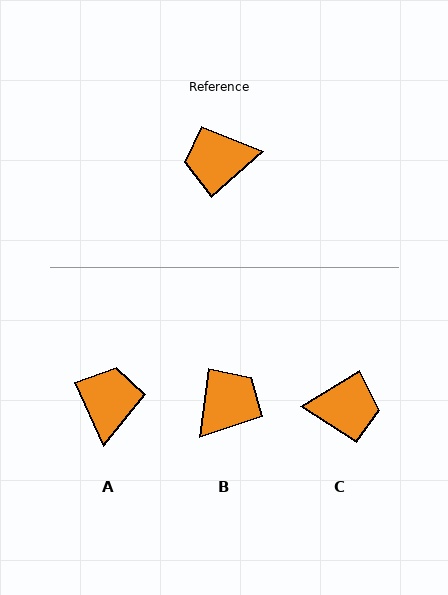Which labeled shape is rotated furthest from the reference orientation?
C, about 169 degrees away.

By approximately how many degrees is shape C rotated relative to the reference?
Approximately 169 degrees counter-clockwise.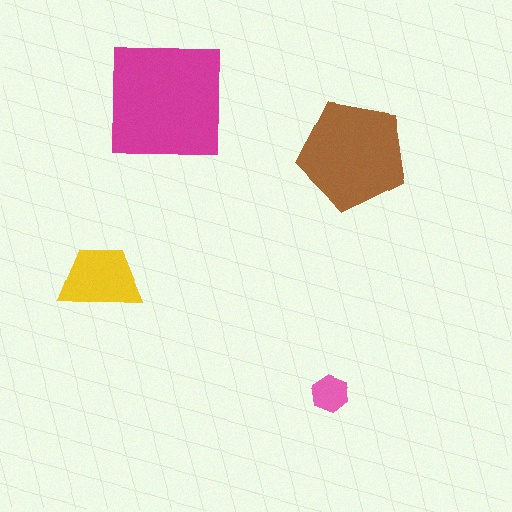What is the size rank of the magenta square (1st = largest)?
1st.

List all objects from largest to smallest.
The magenta square, the brown pentagon, the yellow trapezoid, the pink hexagon.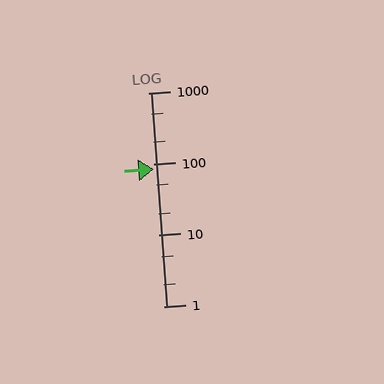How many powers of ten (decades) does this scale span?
The scale spans 3 decades, from 1 to 1000.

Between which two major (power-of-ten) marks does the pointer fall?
The pointer is between 10 and 100.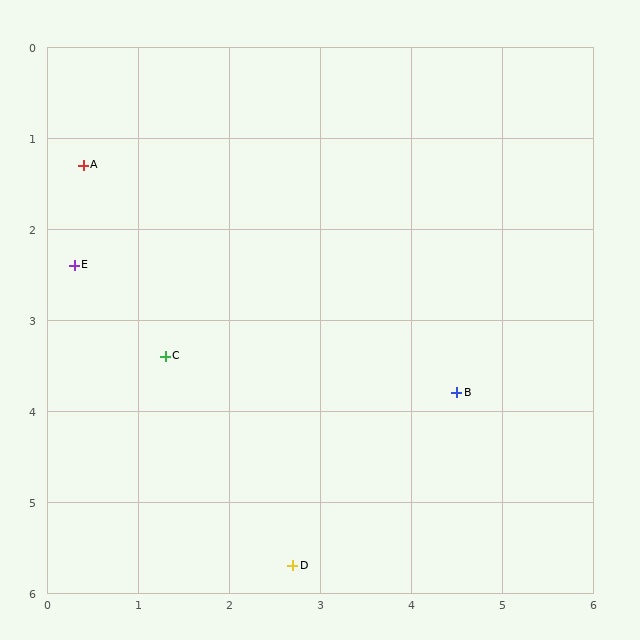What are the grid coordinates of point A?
Point A is at approximately (0.4, 1.3).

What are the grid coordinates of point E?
Point E is at approximately (0.3, 2.4).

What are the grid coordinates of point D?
Point D is at approximately (2.7, 5.7).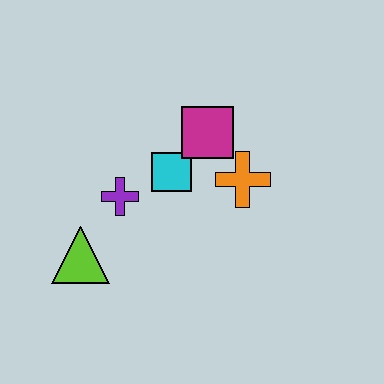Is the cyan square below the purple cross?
No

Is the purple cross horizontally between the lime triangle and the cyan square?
Yes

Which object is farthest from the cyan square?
The lime triangle is farthest from the cyan square.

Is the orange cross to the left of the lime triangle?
No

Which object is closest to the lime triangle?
The purple cross is closest to the lime triangle.